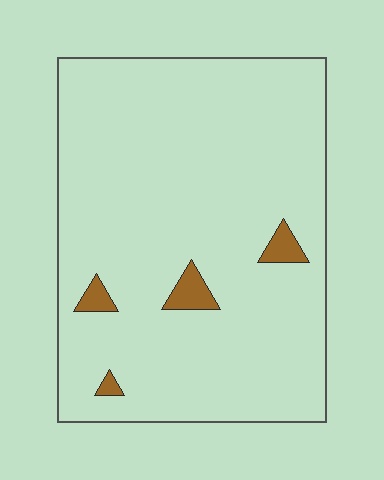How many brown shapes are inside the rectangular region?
4.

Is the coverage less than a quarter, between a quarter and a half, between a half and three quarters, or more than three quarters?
Less than a quarter.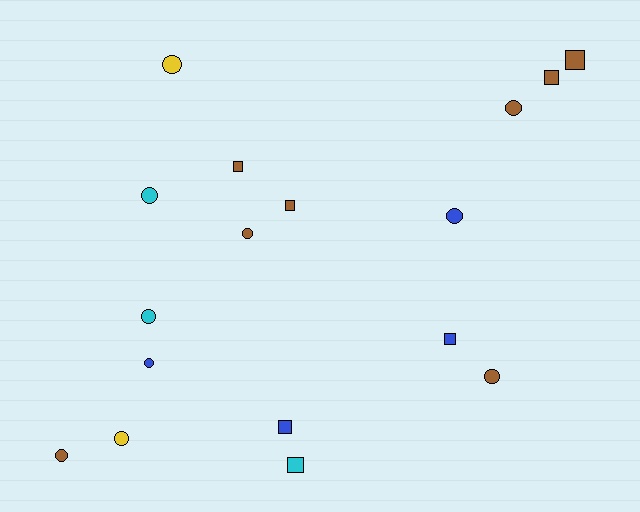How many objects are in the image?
There are 17 objects.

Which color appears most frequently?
Brown, with 8 objects.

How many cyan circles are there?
There are 2 cyan circles.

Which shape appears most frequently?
Circle, with 10 objects.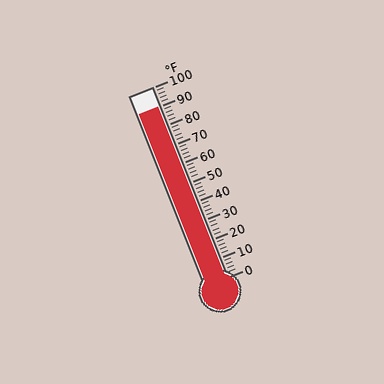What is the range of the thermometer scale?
The thermometer scale ranges from 0°F to 100°F.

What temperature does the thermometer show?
The thermometer shows approximately 90°F.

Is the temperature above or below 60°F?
The temperature is above 60°F.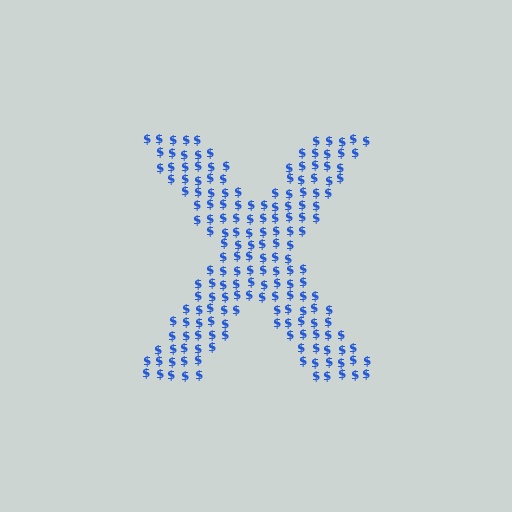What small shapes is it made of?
It is made of small dollar signs.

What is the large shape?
The large shape is the letter X.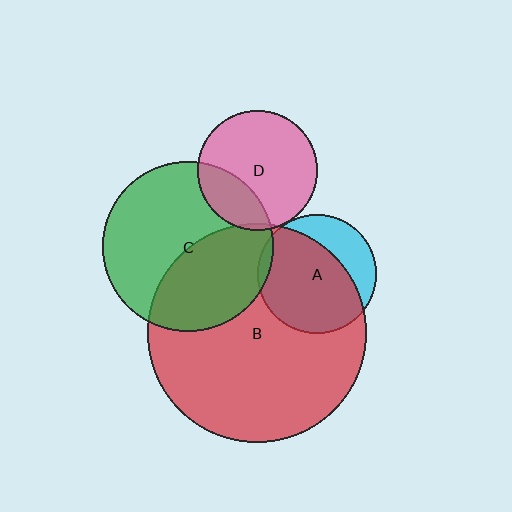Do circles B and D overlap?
Yes.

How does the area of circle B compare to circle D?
Approximately 3.3 times.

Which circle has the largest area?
Circle B (red).